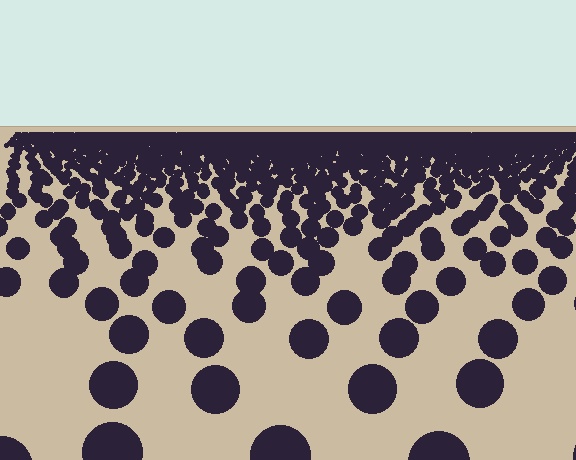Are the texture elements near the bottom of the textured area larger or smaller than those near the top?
Larger. Near the bottom, elements are closer to the viewer and appear at a bigger on-screen size.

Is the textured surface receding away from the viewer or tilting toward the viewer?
The surface is receding away from the viewer. Texture elements get smaller and denser toward the top.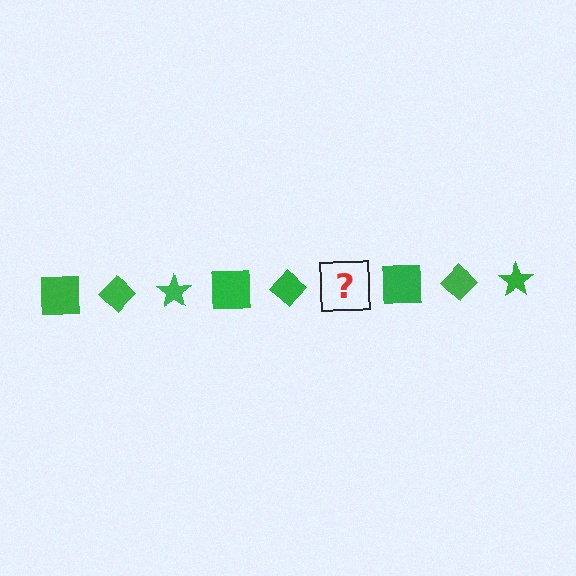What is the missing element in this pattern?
The missing element is a green star.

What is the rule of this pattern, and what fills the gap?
The rule is that the pattern cycles through square, diamond, star shapes in green. The gap should be filled with a green star.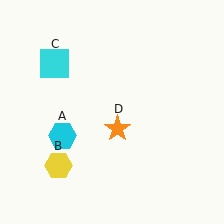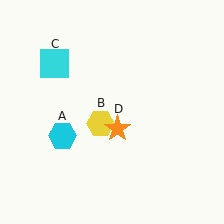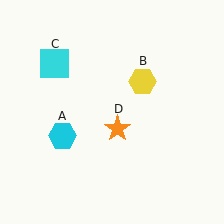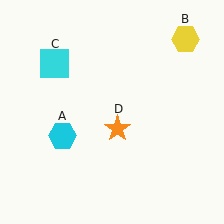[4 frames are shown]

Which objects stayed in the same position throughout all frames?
Cyan hexagon (object A) and cyan square (object C) and orange star (object D) remained stationary.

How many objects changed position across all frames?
1 object changed position: yellow hexagon (object B).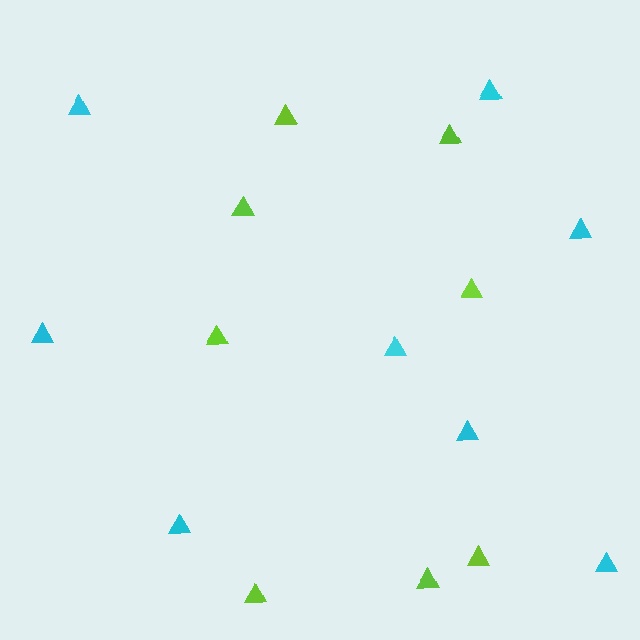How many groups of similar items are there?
There are 2 groups: one group of cyan triangles (8) and one group of lime triangles (8).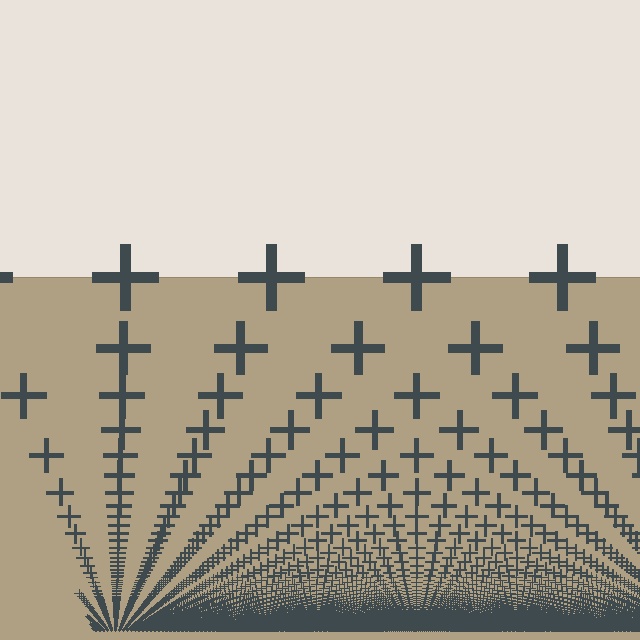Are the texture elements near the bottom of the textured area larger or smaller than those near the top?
Smaller. The gradient is inverted — elements near the bottom are smaller and denser.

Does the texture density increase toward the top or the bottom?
Density increases toward the bottom.